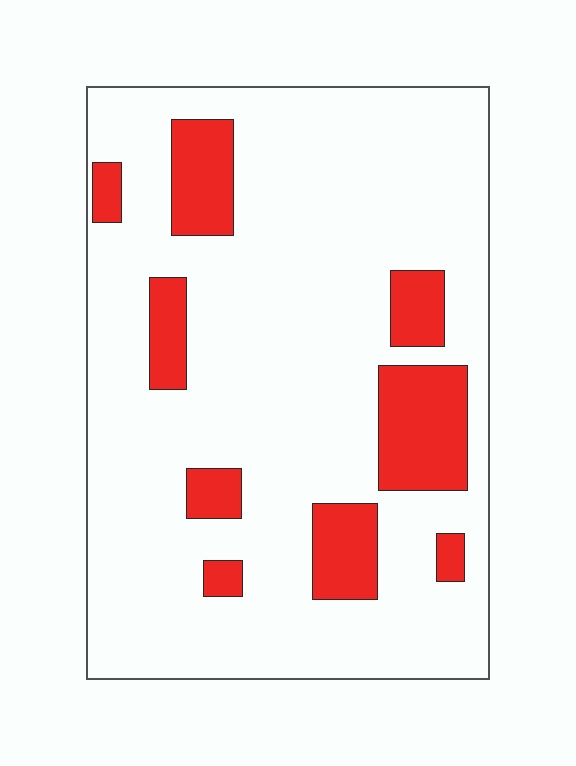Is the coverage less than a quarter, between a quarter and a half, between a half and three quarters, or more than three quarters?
Less than a quarter.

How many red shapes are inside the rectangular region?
9.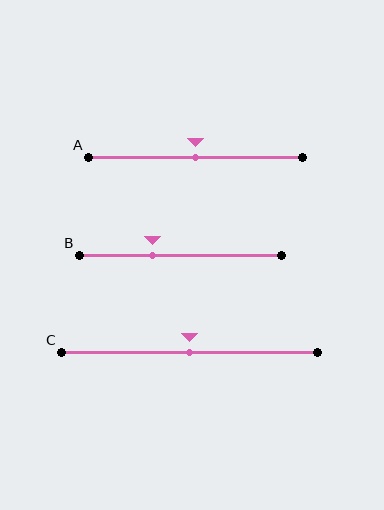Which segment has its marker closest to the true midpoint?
Segment A has its marker closest to the true midpoint.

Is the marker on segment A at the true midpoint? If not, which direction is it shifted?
Yes, the marker on segment A is at the true midpoint.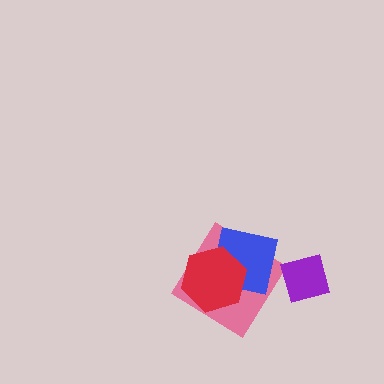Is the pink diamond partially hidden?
Yes, it is partially covered by another shape.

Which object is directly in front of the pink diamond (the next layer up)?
The blue square is directly in front of the pink diamond.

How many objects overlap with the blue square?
2 objects overlap with the blue square.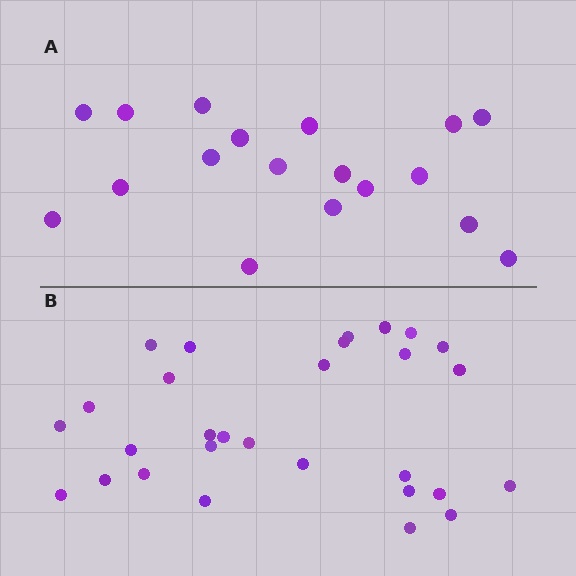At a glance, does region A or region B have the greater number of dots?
Region B (the bottom region) has more dots.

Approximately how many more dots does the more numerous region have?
Region B has roughly 12 or so more dots than region A.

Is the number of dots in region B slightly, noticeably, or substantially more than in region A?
Region B has substantially more. The ratio is roughly 1.6 to 1.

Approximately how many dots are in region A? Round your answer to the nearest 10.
About 20 dots. (The exact count is 18, which rounds to 20.)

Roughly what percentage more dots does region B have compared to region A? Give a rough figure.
About 60% more.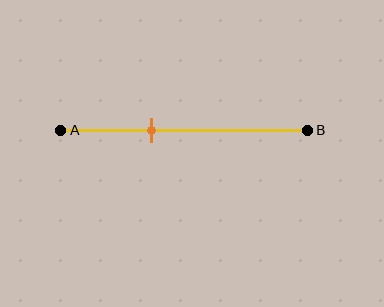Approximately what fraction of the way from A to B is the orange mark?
The orange mark is approximately 35% of the way from A to B.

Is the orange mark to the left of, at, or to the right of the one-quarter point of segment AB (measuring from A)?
The orange mark is to the right of the one-quarter point of segment AB.